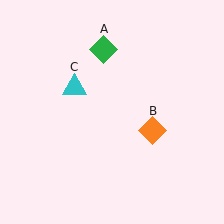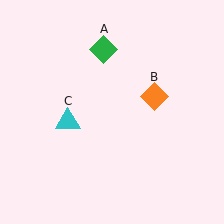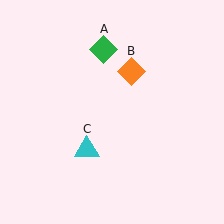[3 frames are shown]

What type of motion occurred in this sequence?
The orange diamond (object B), cyan triangle (object C) rotated counterclockwise around the center of the scene.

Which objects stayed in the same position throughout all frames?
Green diamond (object A) remained stationary.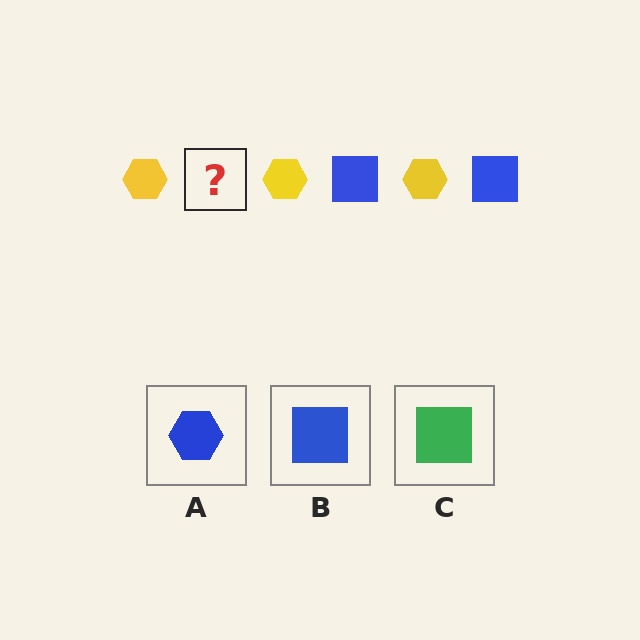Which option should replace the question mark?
Option B.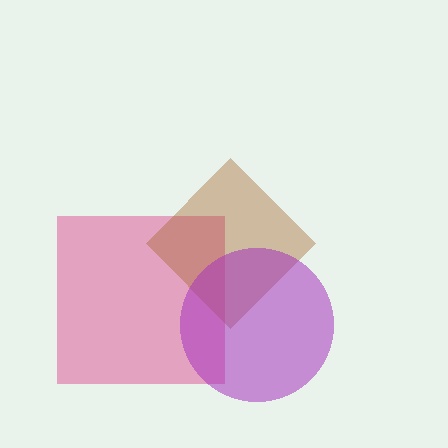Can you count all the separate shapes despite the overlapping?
Yes, there are 3 separate shapes.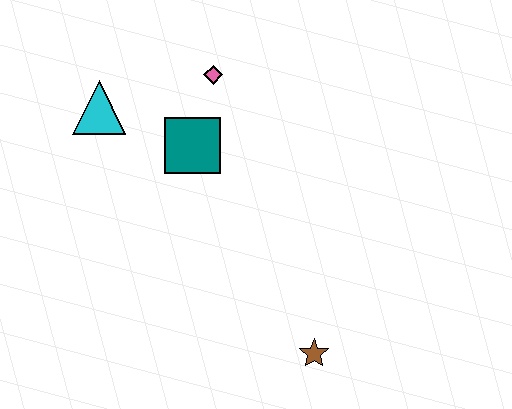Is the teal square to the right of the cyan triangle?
Yes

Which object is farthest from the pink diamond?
The brown star is farthest from the pink diamond.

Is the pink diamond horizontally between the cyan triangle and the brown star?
Yes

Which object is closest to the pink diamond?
The teal square is closest to the pink diamond.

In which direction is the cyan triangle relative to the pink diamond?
The cyan triangle is to the left of the pink diamond.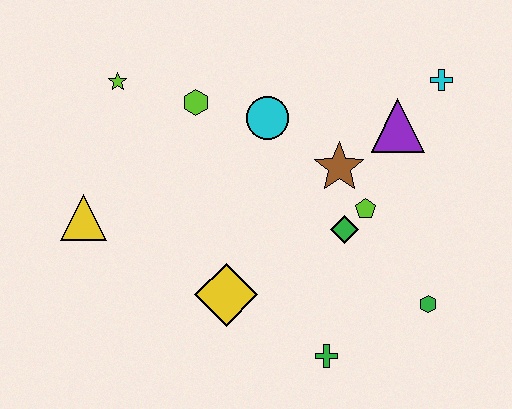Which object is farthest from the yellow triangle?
The cyan cross is farthest from the yellow triangle.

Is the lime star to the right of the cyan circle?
No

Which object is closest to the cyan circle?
The lime hexagon is closest to the cyan circle.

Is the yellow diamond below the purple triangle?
Yes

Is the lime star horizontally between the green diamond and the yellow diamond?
No